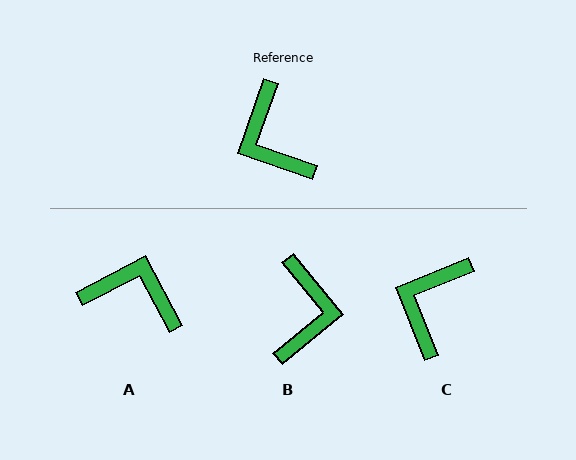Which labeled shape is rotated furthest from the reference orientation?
B, about 149 degrees away.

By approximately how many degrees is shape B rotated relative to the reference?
Approximately 149 degrees counter-clockwise.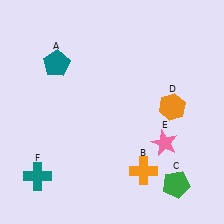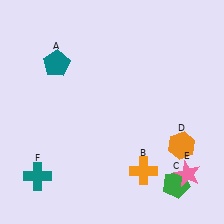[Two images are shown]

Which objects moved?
The objects that moved are: the orange hexagon (D), the pink star (E).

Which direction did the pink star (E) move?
The pink star (E) moved down.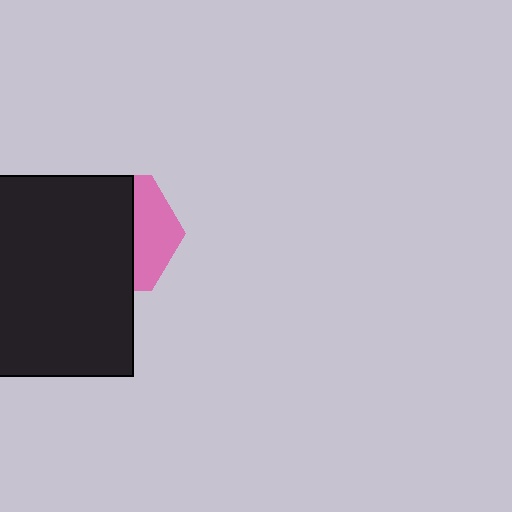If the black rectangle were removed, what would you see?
You would see the complete pink hexagon.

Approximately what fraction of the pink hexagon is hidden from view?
Roughly 65% of the pink hexagon is hidden behind the black rectangle.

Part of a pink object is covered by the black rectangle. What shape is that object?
It is a hexagon.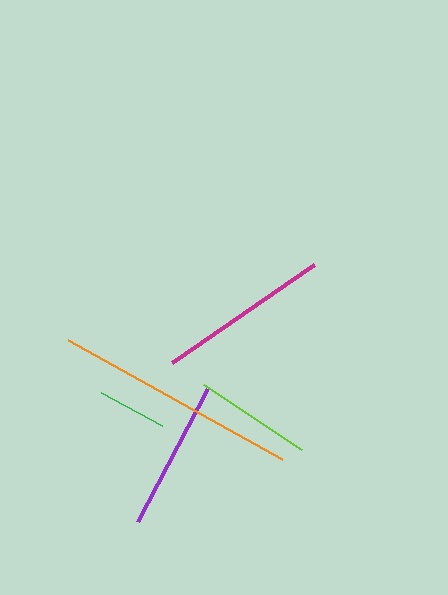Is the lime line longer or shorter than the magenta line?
The magenta line is longer than the lime line.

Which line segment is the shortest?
The green line is the shortest at approximately 70 pixels.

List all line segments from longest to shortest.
From longest to shortest: orange, magenta, purple, lime, green.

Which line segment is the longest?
The orange line is the longest at approximately 245 pixels.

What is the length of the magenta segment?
The magenta segment is approximately 173 pixels long.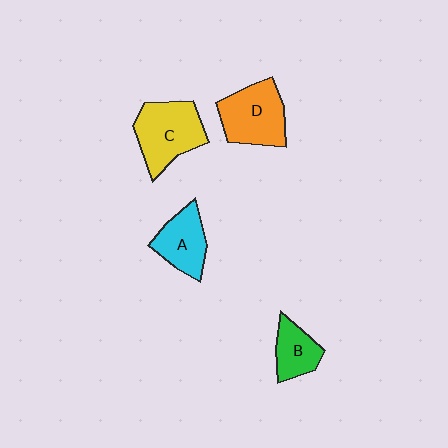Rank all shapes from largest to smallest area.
From largest to smallest: C (yellow), D (orange), A (cyan), B (green).